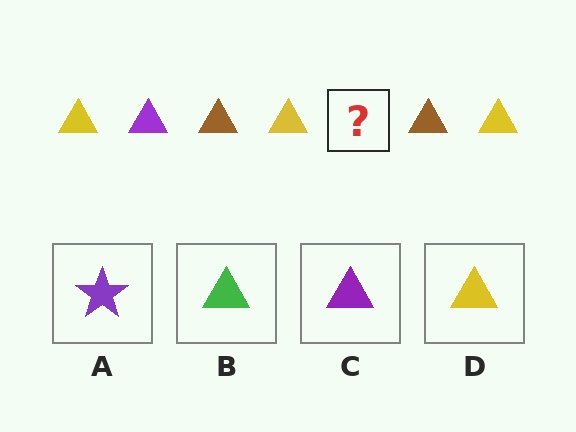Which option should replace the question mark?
Option C.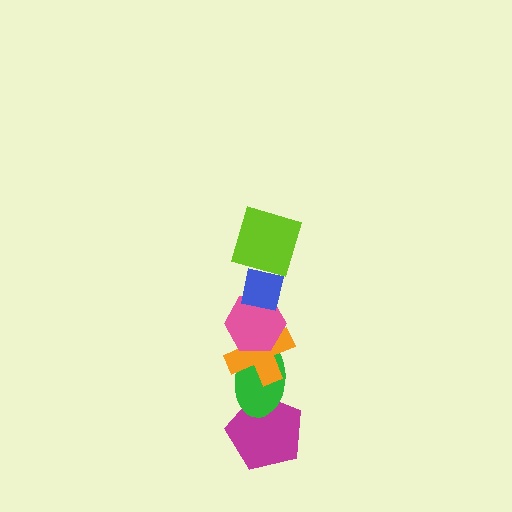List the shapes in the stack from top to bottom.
From top to bottom: the lime square, the blue square, the pink hexagon, the orange cross, the green ellipse, the magenta pentagon.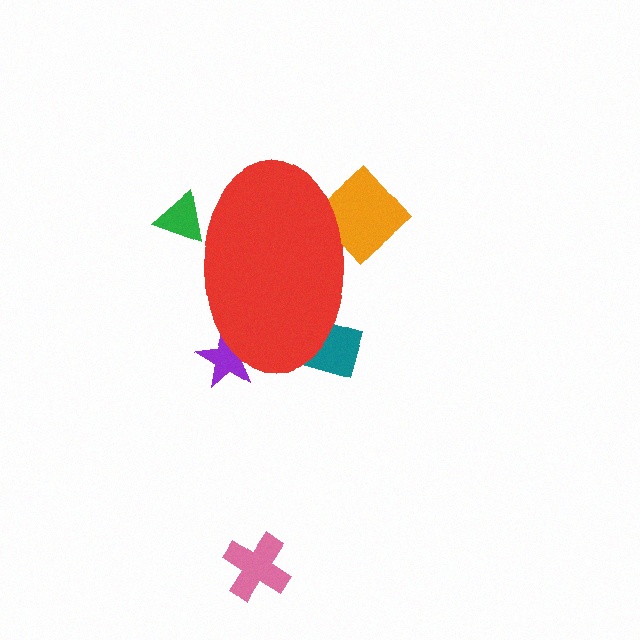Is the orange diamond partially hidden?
Yes, the orange diamond is partially hidden behind the red ellipse.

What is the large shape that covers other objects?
A red ellipse.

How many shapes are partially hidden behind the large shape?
4 shapes are partially hidden.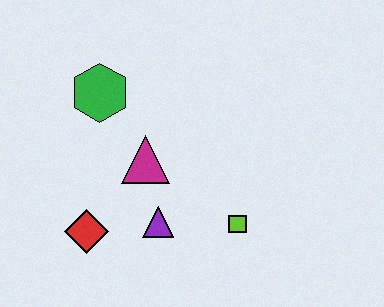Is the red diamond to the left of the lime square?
Yes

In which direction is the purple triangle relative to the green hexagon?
The purple triangle is below the green hexagon.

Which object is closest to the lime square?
The purple triangle is closest to the lime square.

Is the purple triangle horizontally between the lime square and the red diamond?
Yes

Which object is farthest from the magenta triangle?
The lime square is farthest from the magenta triangle.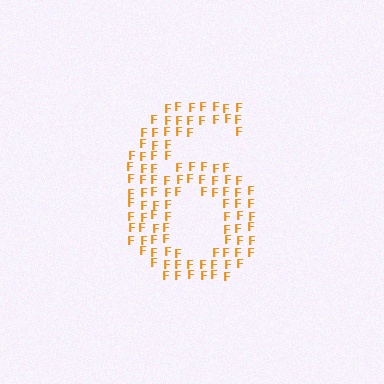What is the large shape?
The large shape is the digit 6.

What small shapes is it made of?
It is made of small letter F's.